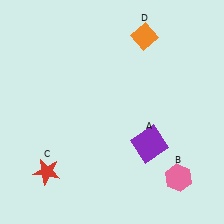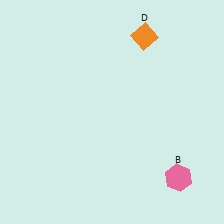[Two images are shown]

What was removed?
The purple square (A), the red star (C) were removed in Image 2.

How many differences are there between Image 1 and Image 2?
There are 2 differences between the two images.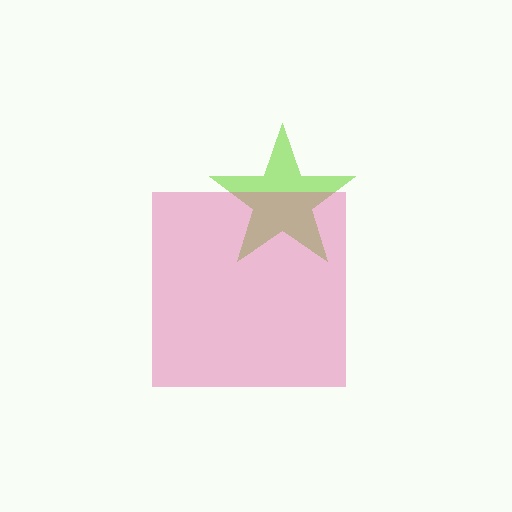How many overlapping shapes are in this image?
There are 2 overlapping shapes in the image.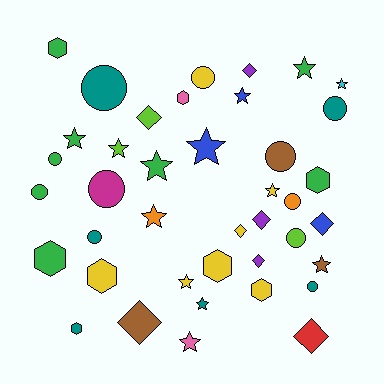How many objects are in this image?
There are 40 objects.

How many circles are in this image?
There are 11 circles.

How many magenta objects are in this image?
There is 1 magenta object.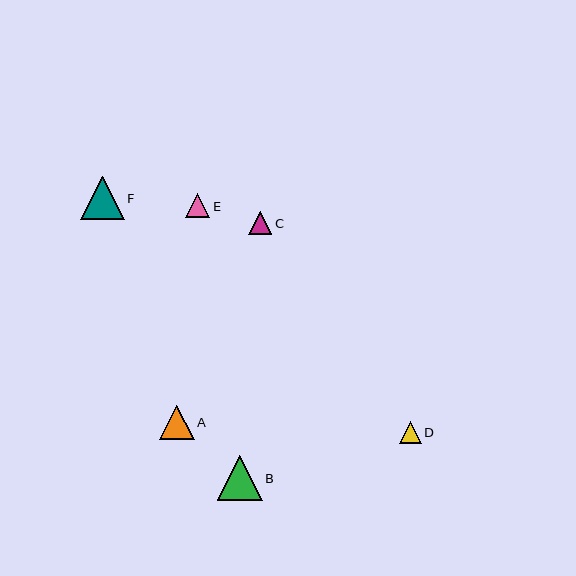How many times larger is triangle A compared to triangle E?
Triangle A is approximately 1.4 times the size of triangle E.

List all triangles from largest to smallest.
From largest to smallest: B, F, A, E, C, D.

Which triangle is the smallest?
Triangle D is the smallest with a size of approximately 22 pixels.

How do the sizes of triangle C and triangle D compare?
Triangle C and triangle D are approximately the same size.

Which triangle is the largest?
Triangle B is the largest with a size of approximately 45 pixels.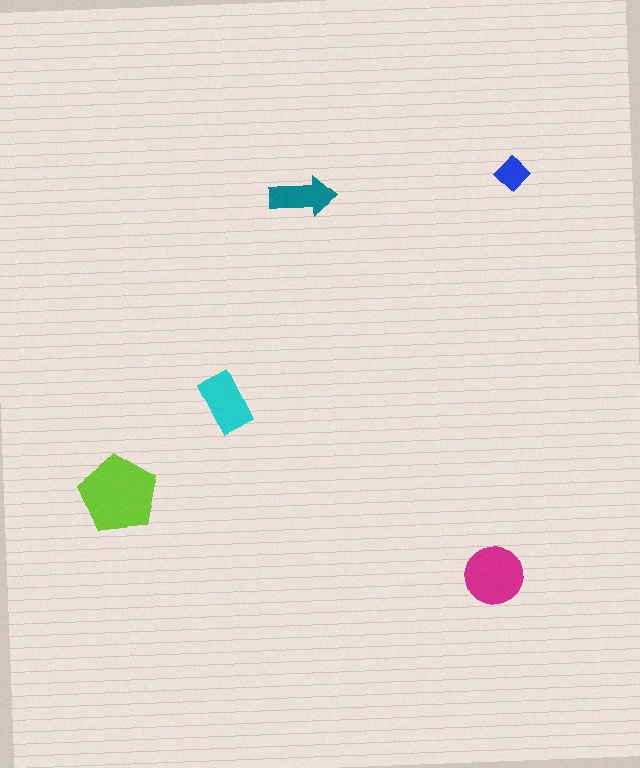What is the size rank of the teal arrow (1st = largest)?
4th.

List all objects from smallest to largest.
The blue diamond, the teal arrow, the cyan rectangle, the magenta circle, the lime pentagon.